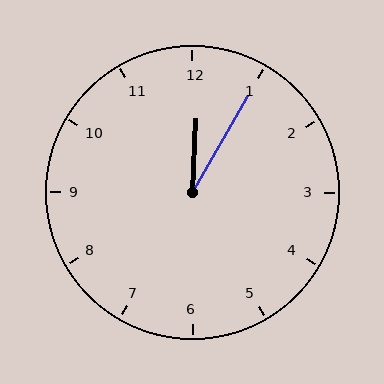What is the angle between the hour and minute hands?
Approximately 28 degrees.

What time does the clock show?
12:05.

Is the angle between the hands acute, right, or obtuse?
It is acute.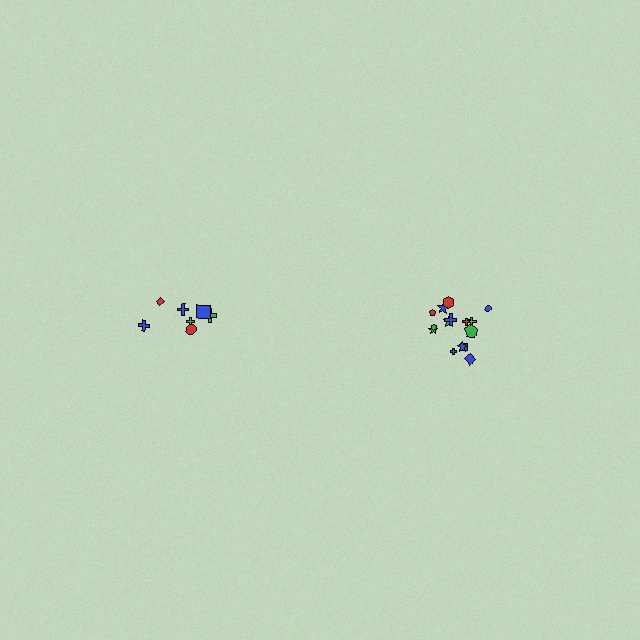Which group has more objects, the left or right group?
The right group.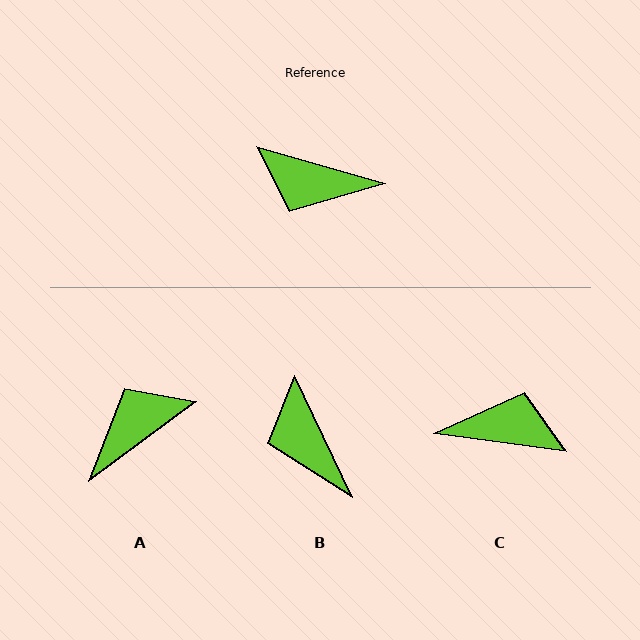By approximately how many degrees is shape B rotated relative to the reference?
Approximately 49 degrees clockwise.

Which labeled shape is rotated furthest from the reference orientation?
C, about 172 degrees away.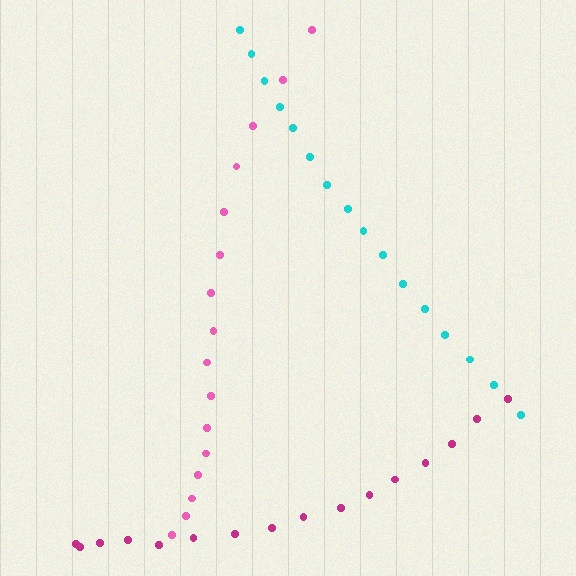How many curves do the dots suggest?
There are 3 distinct paths.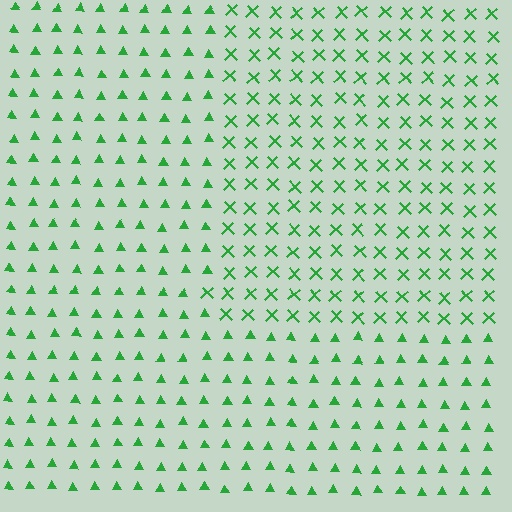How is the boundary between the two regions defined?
The boundary is defined by a change in element shape: X marks inside vs. triangles outside. All elements share the same color and spacing.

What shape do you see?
I see a rectangle.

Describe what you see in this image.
The image is filled with small green elements arranged in a uniform grid. A rectangle-shaped region contains X marks, while the surrounding area contains triangles. The boundary is defined purely by the change in element shape.